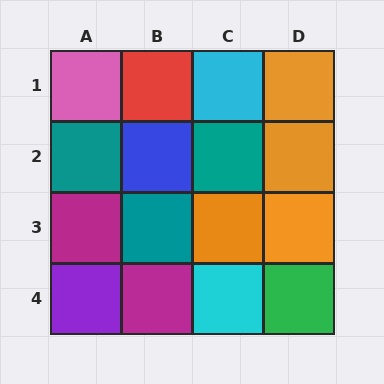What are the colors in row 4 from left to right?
Purple, magenta, cyan, green.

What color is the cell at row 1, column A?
Pink.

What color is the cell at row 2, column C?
Teal.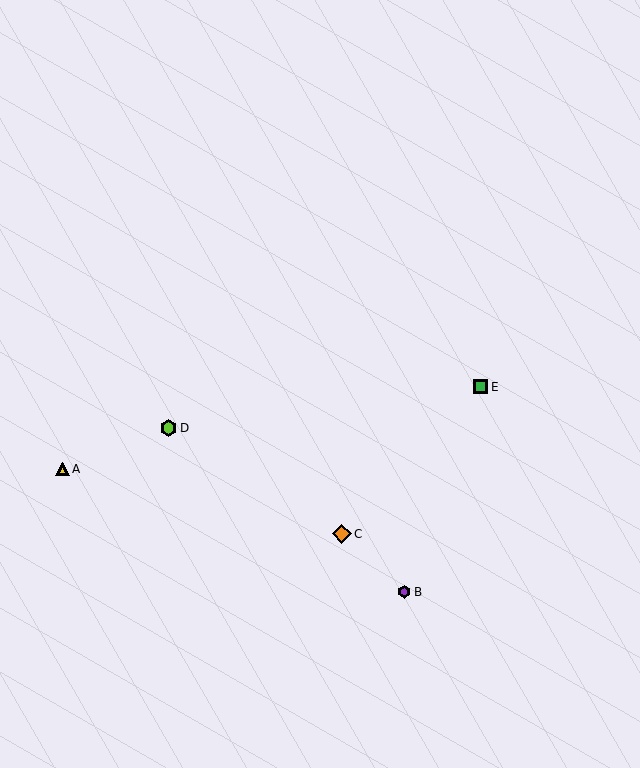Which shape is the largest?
The orange diamond (labeled C) is the largest.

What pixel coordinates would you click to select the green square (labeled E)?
Click at (481, 387) to select the green square E.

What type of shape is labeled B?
Shape B is a purple hexagon.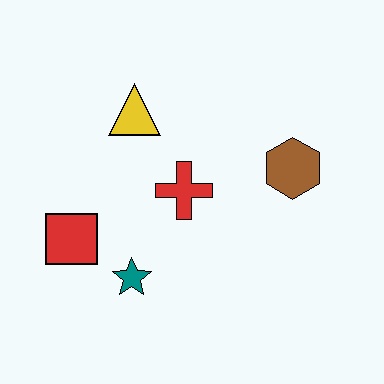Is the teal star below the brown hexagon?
Yes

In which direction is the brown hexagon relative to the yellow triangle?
The brown hexagon is to the right of the yellow triangle.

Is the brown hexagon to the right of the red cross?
Yes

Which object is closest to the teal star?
The red square is closest to the teal star.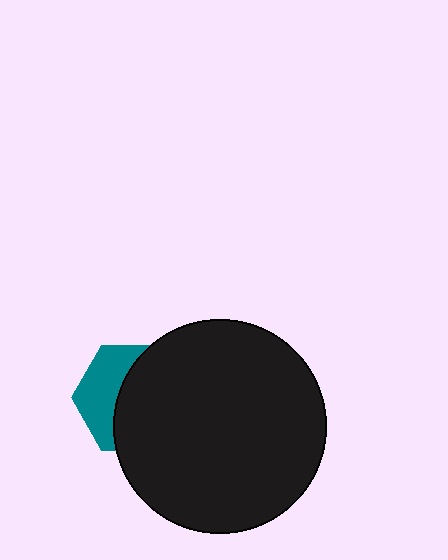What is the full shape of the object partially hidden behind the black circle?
The partially hidden object is a teal hexagon.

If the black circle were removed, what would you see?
You would see the complete teal hexagon.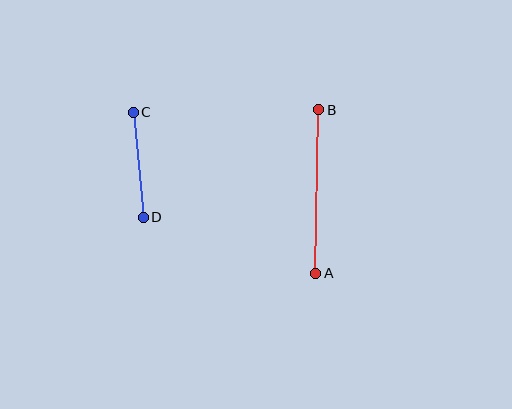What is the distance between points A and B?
The distance is approximately 164 pixels.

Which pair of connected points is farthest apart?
Points A and B are farthest apart.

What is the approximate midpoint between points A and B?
The midpoint is at approximately (317, 192) pixels.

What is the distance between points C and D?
The distance is approximately 105 pixels.